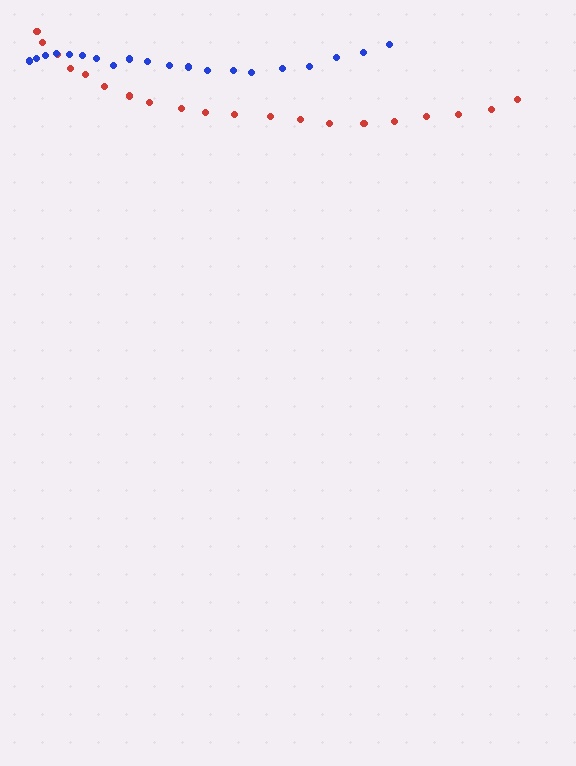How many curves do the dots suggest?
There are 2 distinct paths.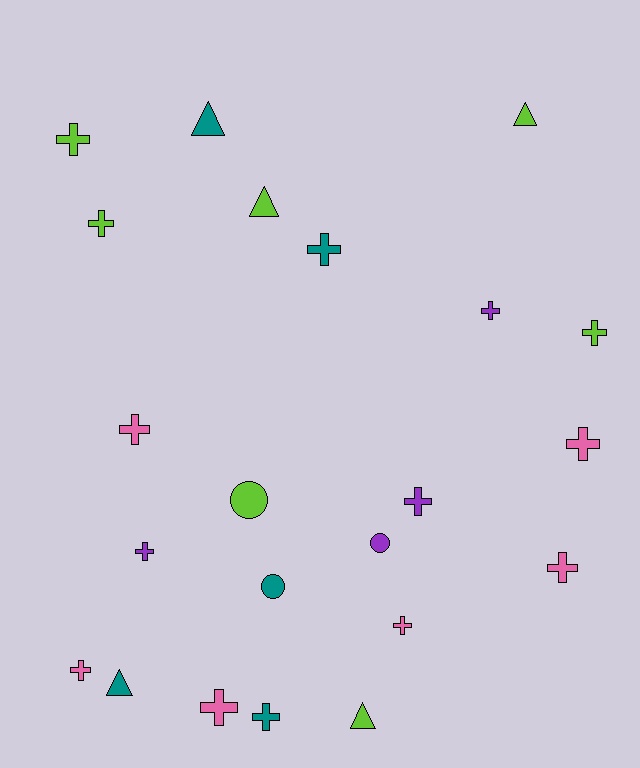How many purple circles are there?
There is 1 purple circle.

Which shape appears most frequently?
Cross, with 14 objects.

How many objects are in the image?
There are 22 objects.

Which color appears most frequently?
Lime, with 7 objects.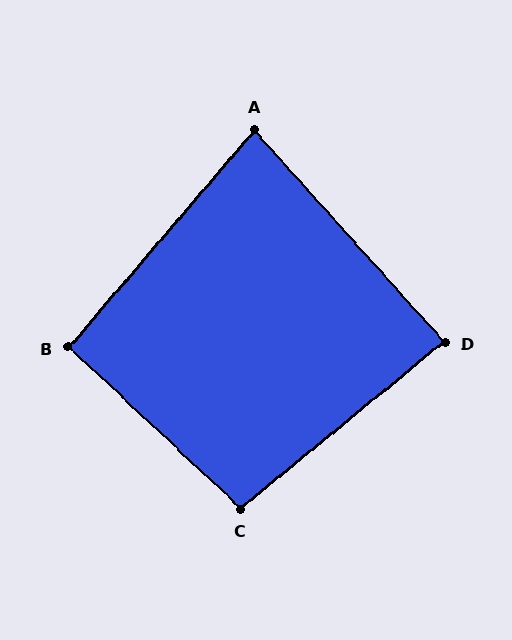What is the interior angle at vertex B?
Approximately 92 degrees (approximately right).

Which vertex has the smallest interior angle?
A, at approximately 83 degrees.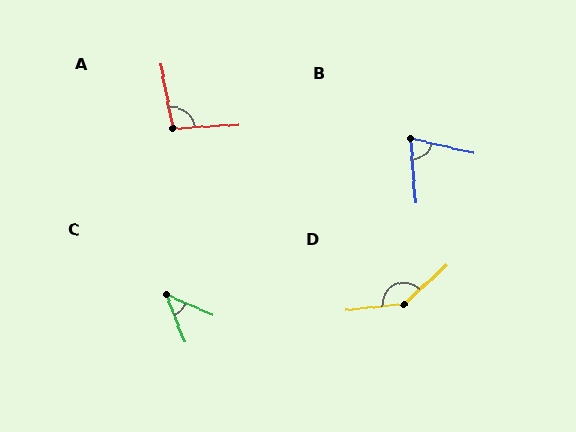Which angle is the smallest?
C, at approximately 45 degrees.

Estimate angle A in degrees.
Approximately 97 degrees.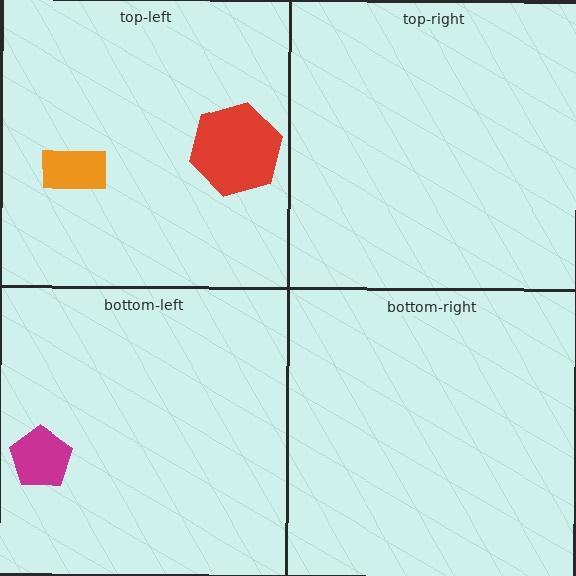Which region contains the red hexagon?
The top-left region.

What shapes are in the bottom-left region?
The magenta pentagon.